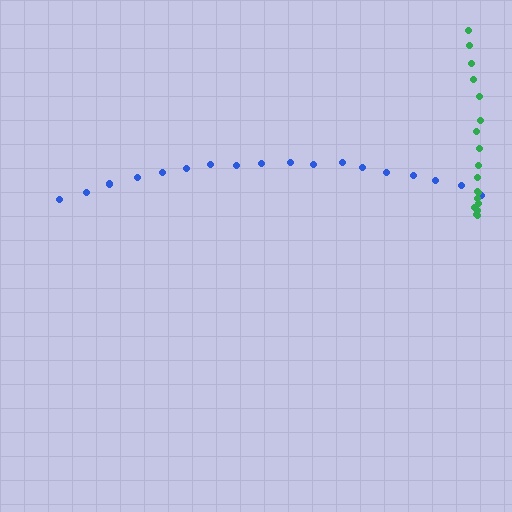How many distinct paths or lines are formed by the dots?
There are 2 distinct paths.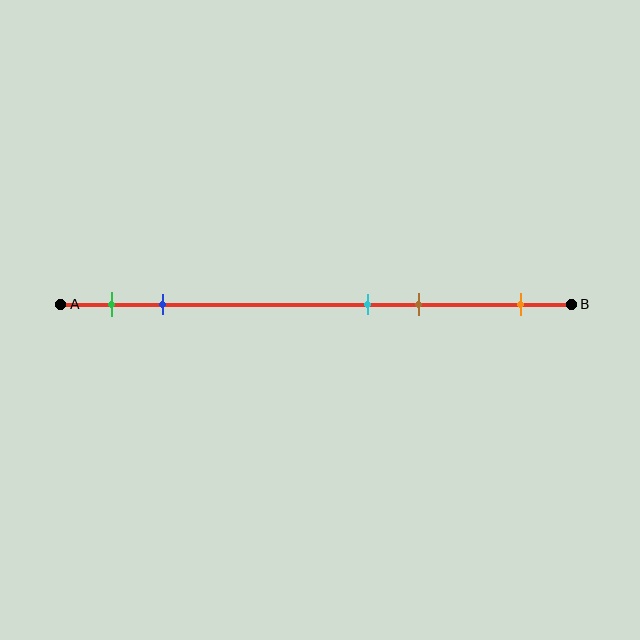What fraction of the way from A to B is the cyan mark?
The cyan mark is approximately 60% (0.6) of the way from A to B.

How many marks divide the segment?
There are 5 marks dividing the segment.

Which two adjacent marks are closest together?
The cyan and brown marks are the closest adjacent pair.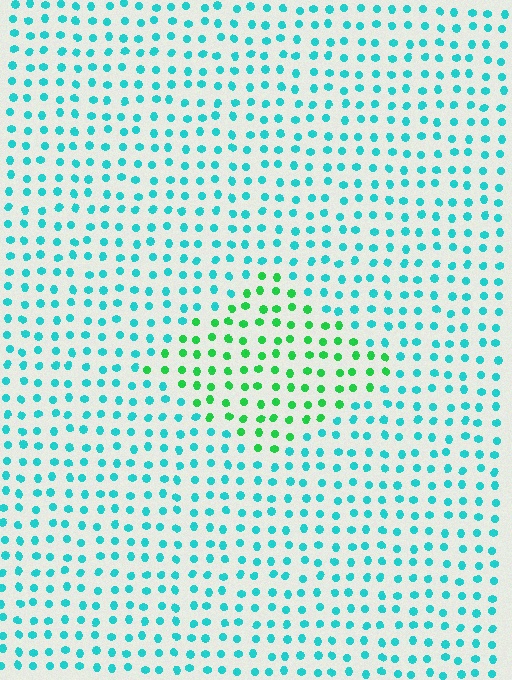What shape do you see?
I see a diamond.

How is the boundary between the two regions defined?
The boundary is defined purely by a slight shift in hue (about 46 degrees). Spacing, size, and orientation are identical on both sides.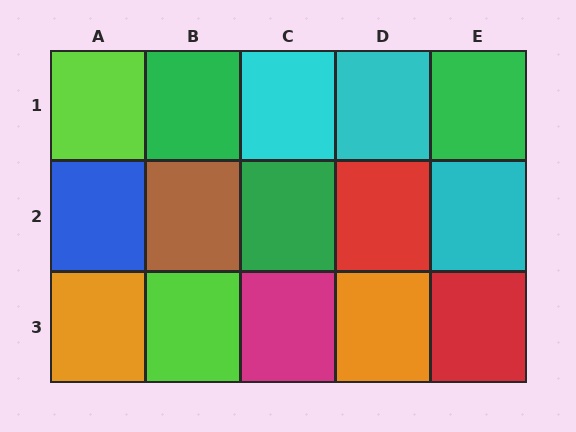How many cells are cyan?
3 cells are cyan.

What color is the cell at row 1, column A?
Lime.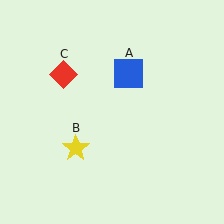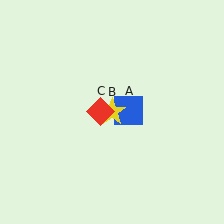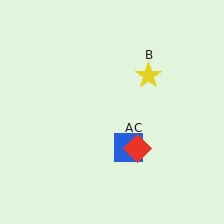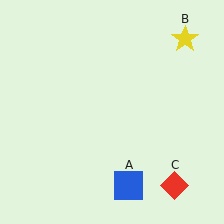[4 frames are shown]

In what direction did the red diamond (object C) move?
The red diamond (object C) moved down and to the right.